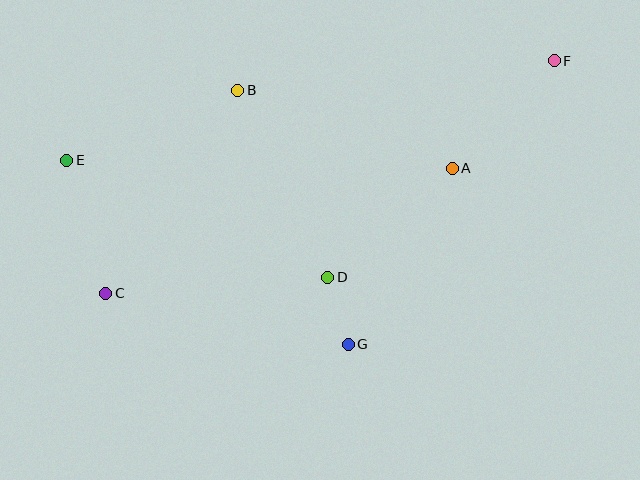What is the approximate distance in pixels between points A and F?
The distance between A and F is approximately 148 pixels.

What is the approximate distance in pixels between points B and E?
The distance between B and E is approximately 185 pixels.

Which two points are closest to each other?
Points D and G are closest to each other.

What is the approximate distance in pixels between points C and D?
The distance between C and D is approximately 223 pixels.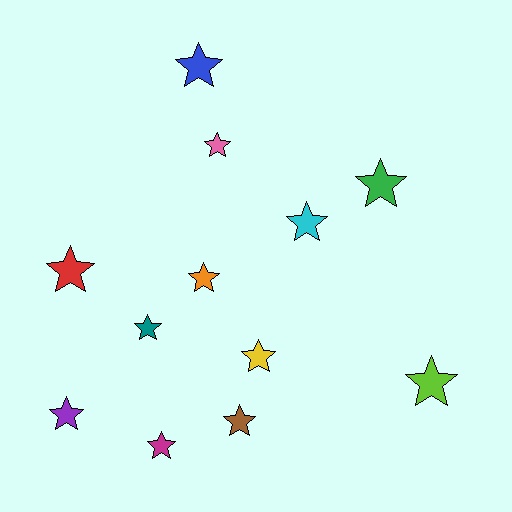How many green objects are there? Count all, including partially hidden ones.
There is 1 green object.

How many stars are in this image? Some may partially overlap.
There are 12 stars.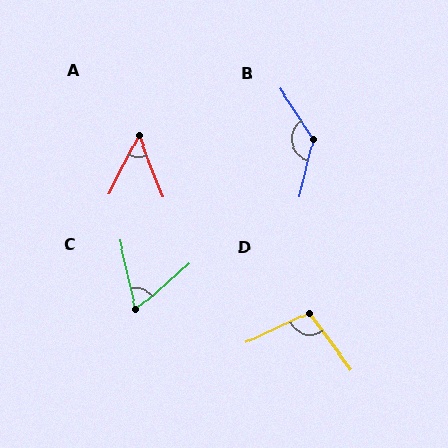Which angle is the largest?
B, at approximately 133 degrees.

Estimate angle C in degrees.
Approximately 62 degrees.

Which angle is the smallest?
A, at approximately 50 degrees.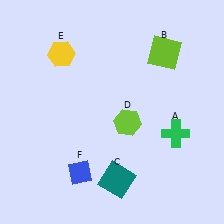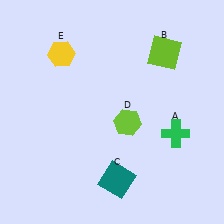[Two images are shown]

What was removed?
The blue diamond (F) was removed in Image 2.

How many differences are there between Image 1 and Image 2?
There is 1 difference between the two images.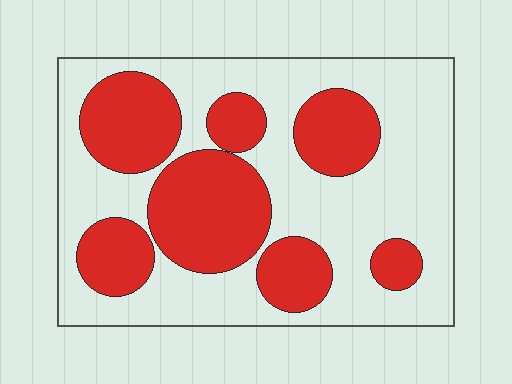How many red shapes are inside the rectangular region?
7.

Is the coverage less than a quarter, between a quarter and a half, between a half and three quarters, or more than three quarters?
Between a quarter and a half.